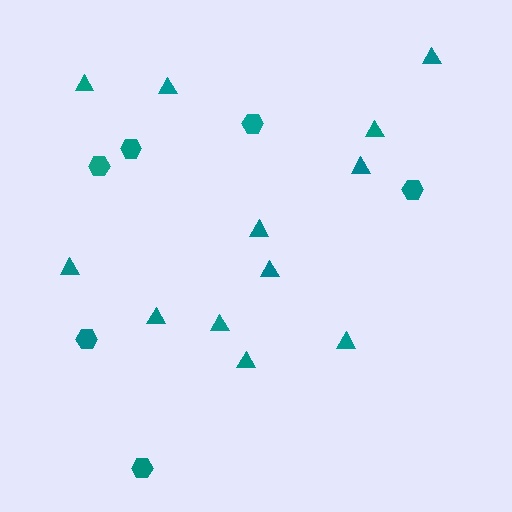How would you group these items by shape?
There are 2 groups: one group of hexagons (6) and one group of triangles (12).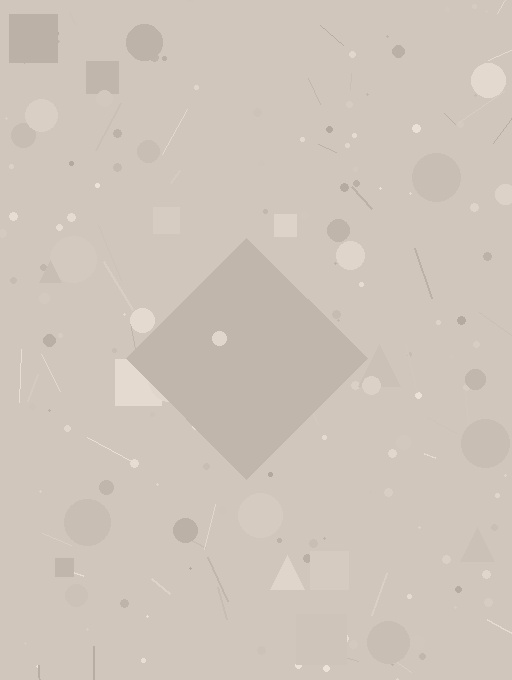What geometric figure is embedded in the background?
A diamond is embedded in the background.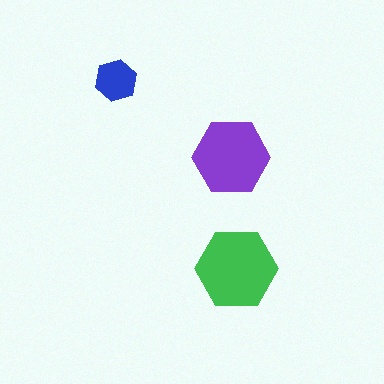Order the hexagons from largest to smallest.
the green one, the purple one, the blue one.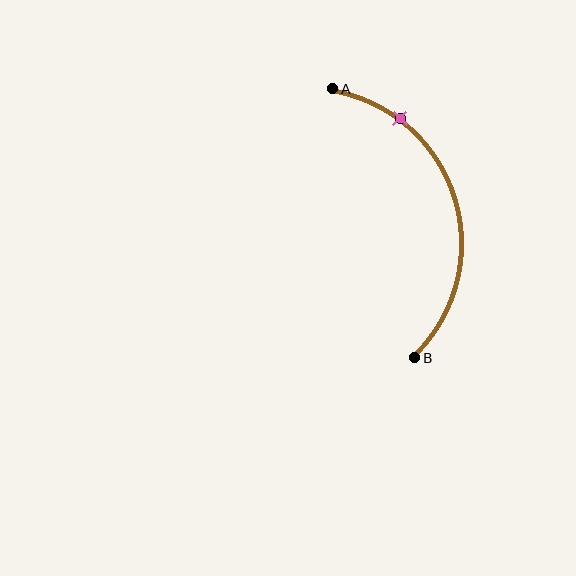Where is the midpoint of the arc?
The arc midpoint is the point on the curve farthest from the straight line joining A and B. It sits to the right of that line.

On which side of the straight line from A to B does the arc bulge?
The arc bulges to the right of the straight line connecting A and B.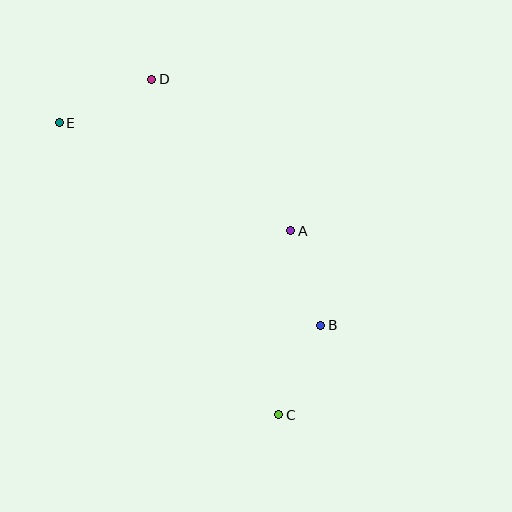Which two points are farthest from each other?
Points C and E are farthest from each other.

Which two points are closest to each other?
Points A and B are closest to each other.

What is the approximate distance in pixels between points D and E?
The distance between D and E is approximately 102 pixels.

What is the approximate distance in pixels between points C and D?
The distance between C and D is approximately 358 pixels.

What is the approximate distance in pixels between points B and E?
The distance between B and E is approximately 331 pixels.